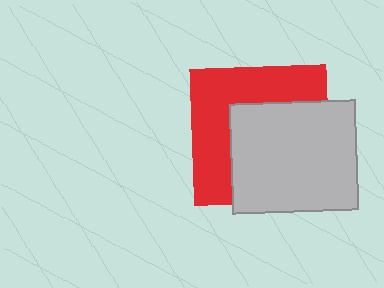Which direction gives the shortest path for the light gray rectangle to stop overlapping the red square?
Moving toward the lower-right gives the shortest separation.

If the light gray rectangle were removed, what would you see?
You would see the complete red square.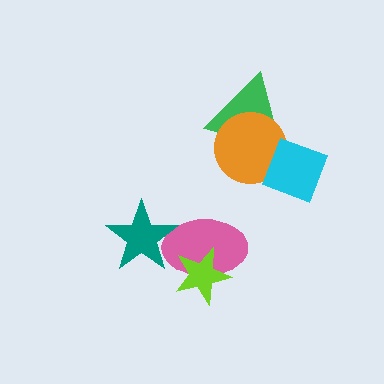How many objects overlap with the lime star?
1 object overlaps with the lime star.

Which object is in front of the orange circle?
The cyan diamond is in front of the orange circle.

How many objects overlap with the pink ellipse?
2 objects overlap with the pink ellipse.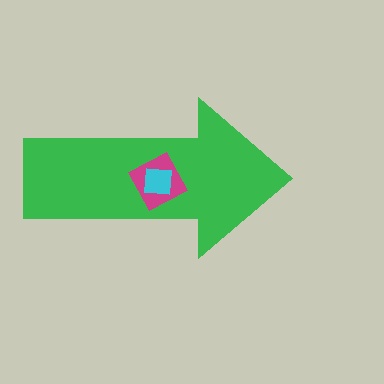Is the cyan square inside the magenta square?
Yes.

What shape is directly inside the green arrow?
The magenta square.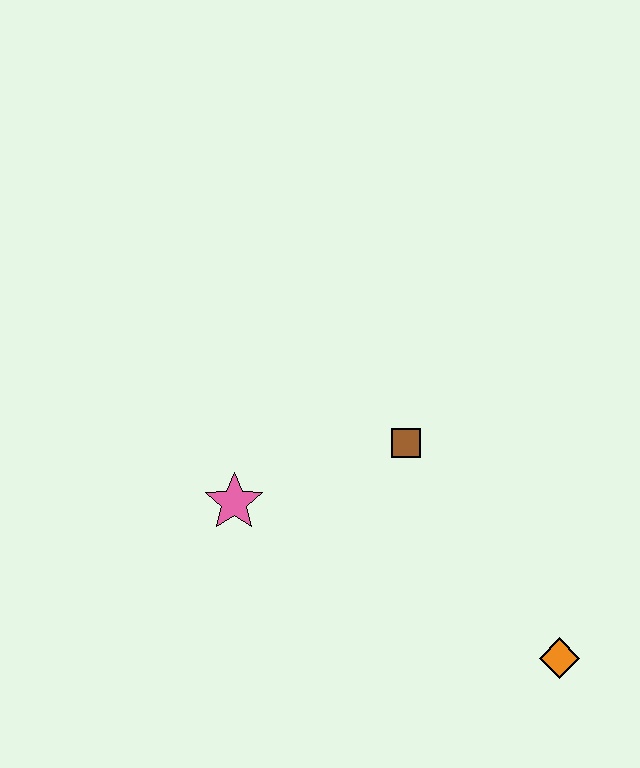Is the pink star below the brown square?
Yes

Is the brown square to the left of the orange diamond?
Yes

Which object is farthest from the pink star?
The orange diamond is farthest from the pink star.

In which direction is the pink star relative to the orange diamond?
The pink star is to the left of the orange diamond.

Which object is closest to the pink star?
The brown square is closest to the pink star.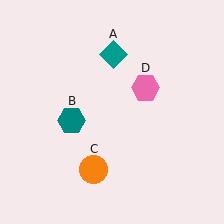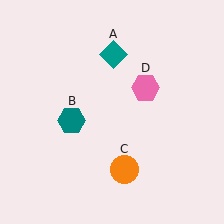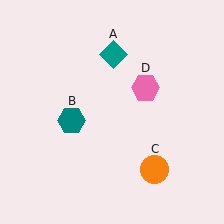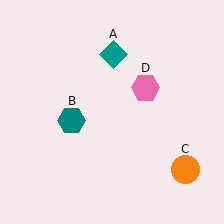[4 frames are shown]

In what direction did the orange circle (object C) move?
The orange circle (object C) moved right.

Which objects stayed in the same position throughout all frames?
Teal diamond (object A) and teal hexagon (object B) and pink hexagon (object D) remained stationary.